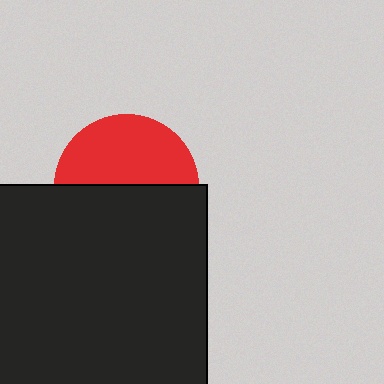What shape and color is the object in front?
The object in front is a black rectangle.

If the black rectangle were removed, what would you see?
You would see the complete red circle.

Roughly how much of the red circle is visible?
About half of it is visible (roughly 47%).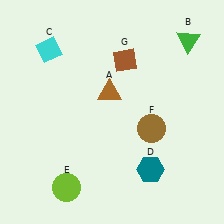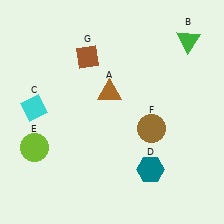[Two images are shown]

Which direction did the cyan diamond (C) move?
The cyan diamond (C) moved down.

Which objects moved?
The objects that moved are: the cyan diamond (C), the lime circle (E), the brown diamond (G).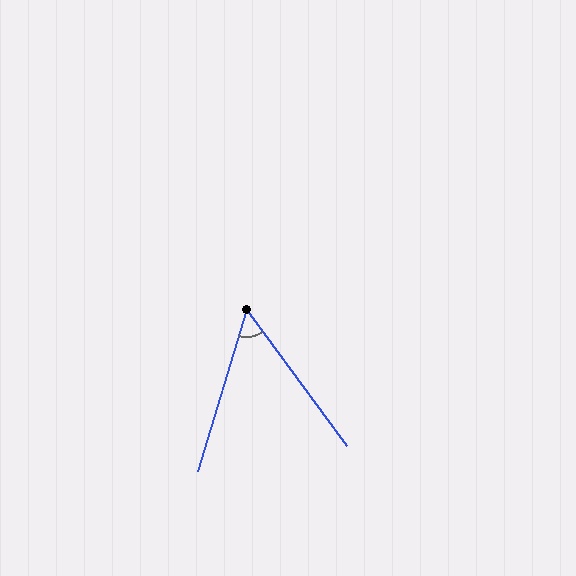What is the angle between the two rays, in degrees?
Approximately 53 degrees.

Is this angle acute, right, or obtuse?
It is acute.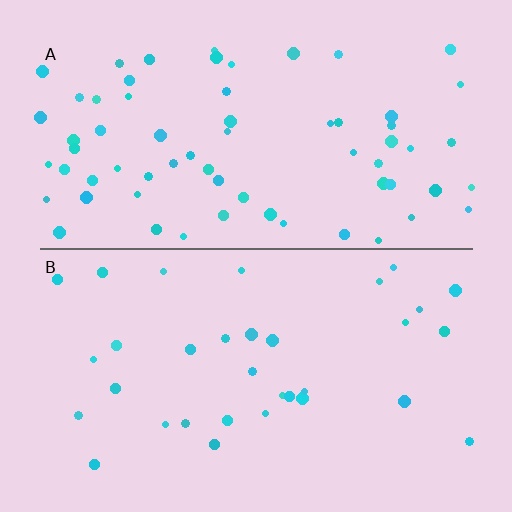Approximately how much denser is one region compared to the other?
Approximately 2.0× — region A over region B.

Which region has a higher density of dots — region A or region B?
A (the top).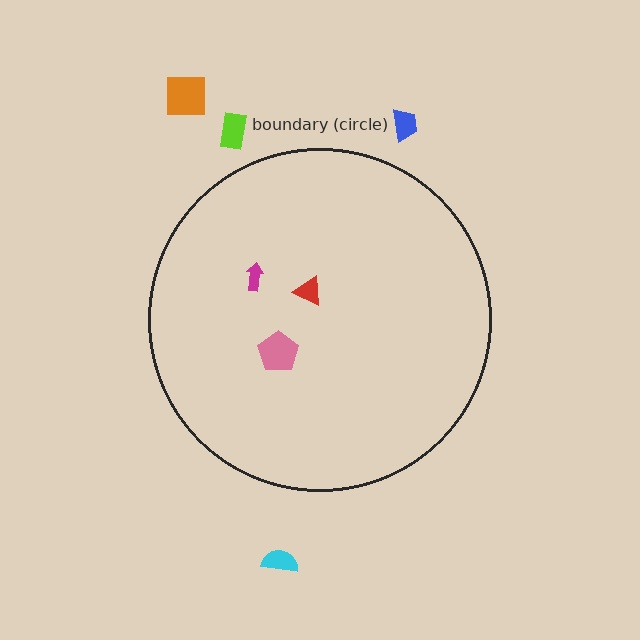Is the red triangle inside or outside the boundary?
Inside.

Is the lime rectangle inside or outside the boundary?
Outside.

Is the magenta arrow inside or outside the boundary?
Inside.